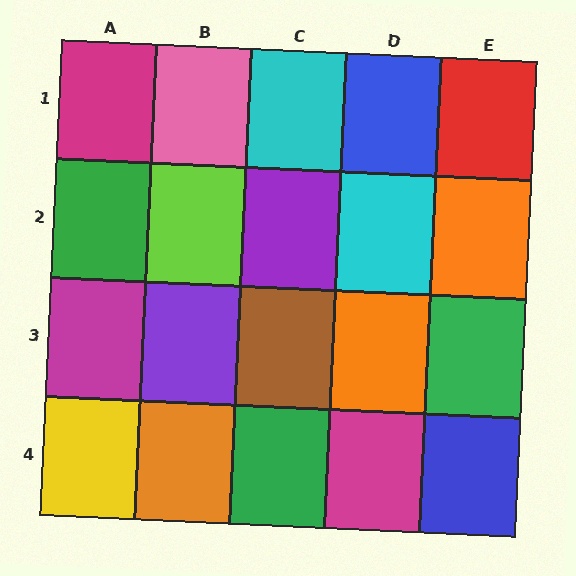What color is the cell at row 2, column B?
Lime.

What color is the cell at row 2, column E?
Orange.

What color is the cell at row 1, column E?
Red.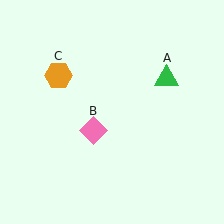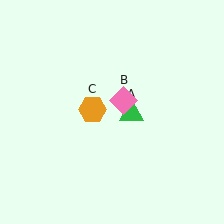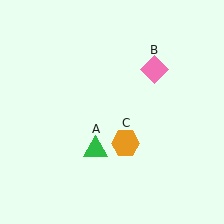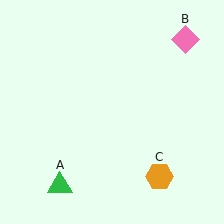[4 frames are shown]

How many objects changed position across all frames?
3 objects changed position: green triangle (object A), pink diamond (object B), orange hexagon (object C).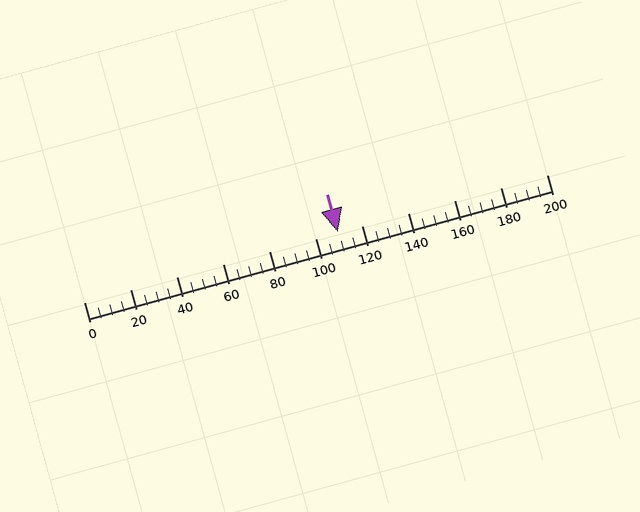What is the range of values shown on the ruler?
The ruler shows values from 0 to 200.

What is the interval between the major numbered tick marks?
The major tick marks are spaced 20 units apart.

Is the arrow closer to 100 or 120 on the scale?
The arrow is closer to 100.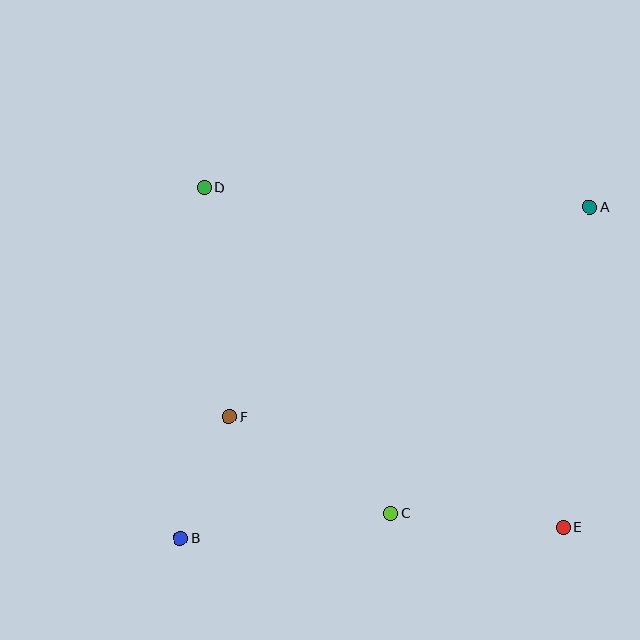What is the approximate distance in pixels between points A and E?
The distance between A and E is approximately 322 pixels.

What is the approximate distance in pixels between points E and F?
The distance between E and F is approximately 352 pixels.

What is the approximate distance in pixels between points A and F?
The distance between A and F is approximately 417 pixels.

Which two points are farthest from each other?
Points A and B are farthest from each other.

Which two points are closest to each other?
Points B and F are closest to each other.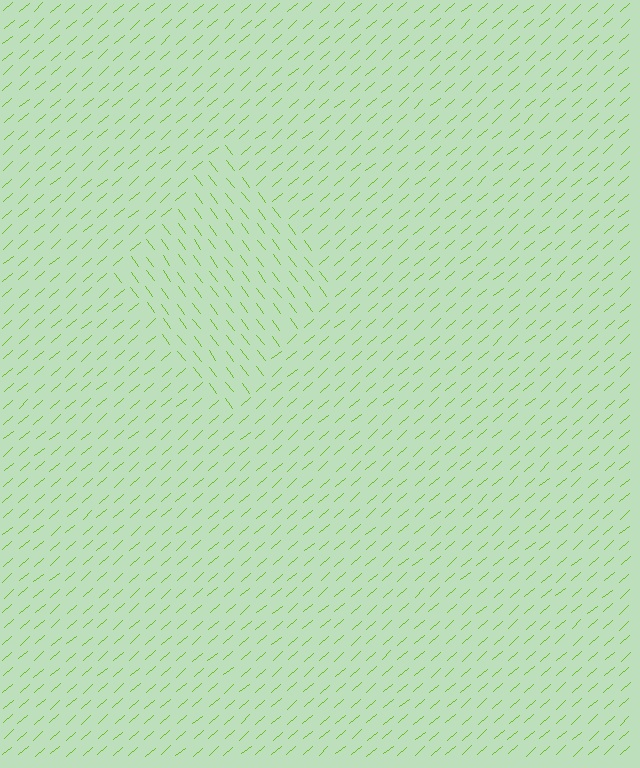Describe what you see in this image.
The image is filled with small lime line segments. A diamond region in the image has lines oriented differently from the surrounding lines, creating a visible texture boundary.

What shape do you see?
I see a diamond.